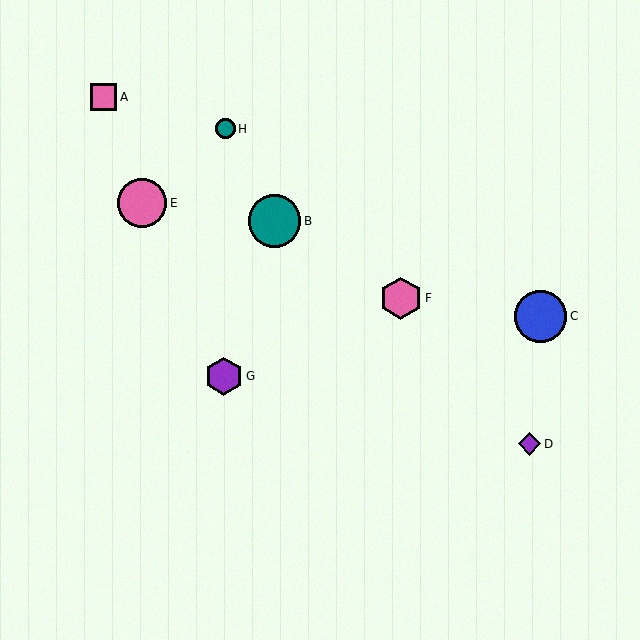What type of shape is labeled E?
Shape E is a pink circle.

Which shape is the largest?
The blue circle (labeled C) is the largest.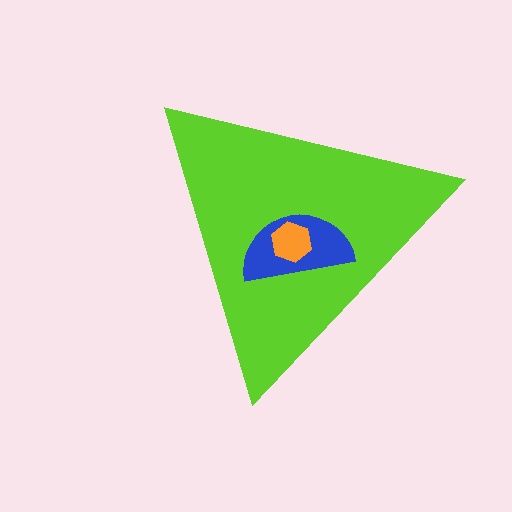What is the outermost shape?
The lime triangle.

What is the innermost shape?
The orange hexagon.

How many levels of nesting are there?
3.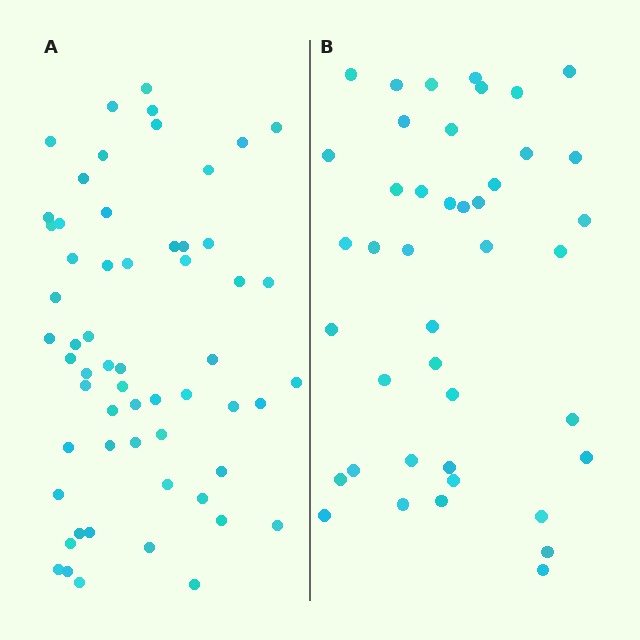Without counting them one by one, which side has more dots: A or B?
Region A (the left region) has more dots.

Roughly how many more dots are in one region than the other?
Region A has approximately 15 more dots than region B.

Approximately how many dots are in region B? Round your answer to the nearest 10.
About 40 dots. (The exact count is 42, which rounds to 40.)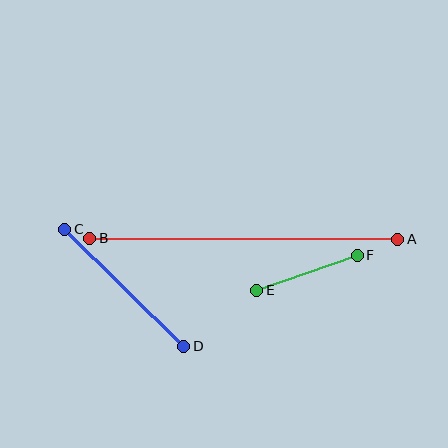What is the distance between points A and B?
The distance is approximately 308 pixels.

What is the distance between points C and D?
The distance is approximately 167 pixels.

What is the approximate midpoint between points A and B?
The midpoint is at approximately (244, 239) pixels.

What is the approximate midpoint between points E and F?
The midpoint is at approximately (307, 273) pixels.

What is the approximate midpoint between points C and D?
The midpoint is at approximately (124, 288) pixels.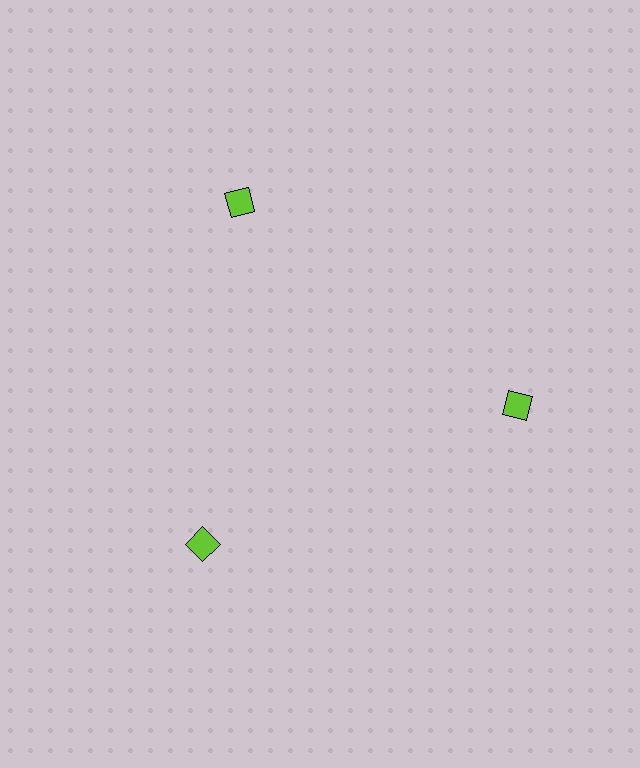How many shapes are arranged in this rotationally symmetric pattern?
There are 3 shapes, arranged in 3 groups of 1.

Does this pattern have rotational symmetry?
Yes, this pattern has 3-fold rotational symmetry. It looks the same after rotating 120 degrees around the center.